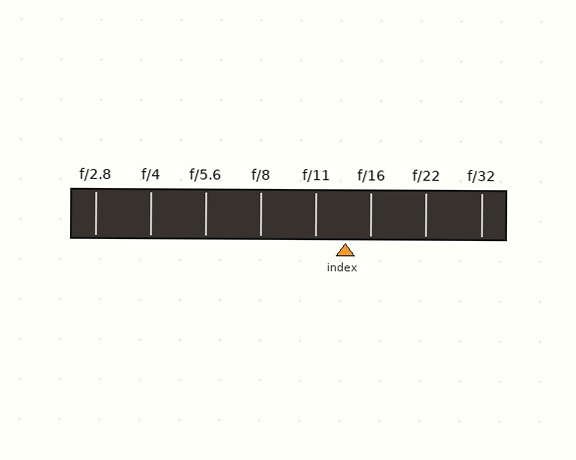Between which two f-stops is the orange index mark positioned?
The index mark is between f/11 and f/16.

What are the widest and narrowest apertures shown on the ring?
The widest aperture shown is f/2.8 and the narrowest is f/32.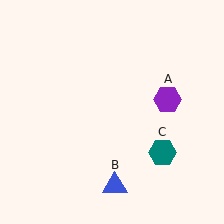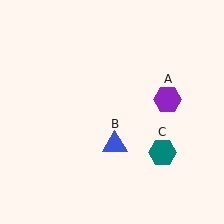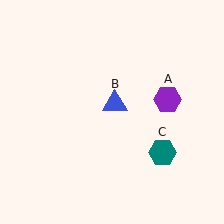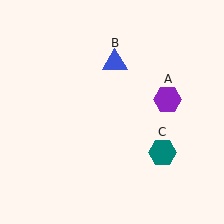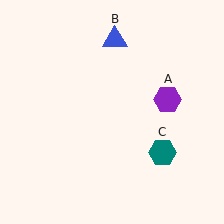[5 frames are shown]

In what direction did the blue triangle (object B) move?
The blue triangle (object B) moved up.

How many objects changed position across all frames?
1 object changed position: blue triangle (object B).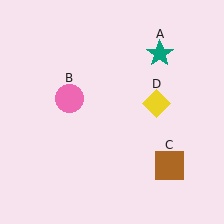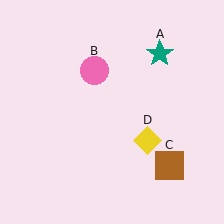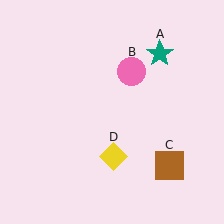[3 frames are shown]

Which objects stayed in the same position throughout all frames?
Teal star (object A) and brown square (object C) remained stationary.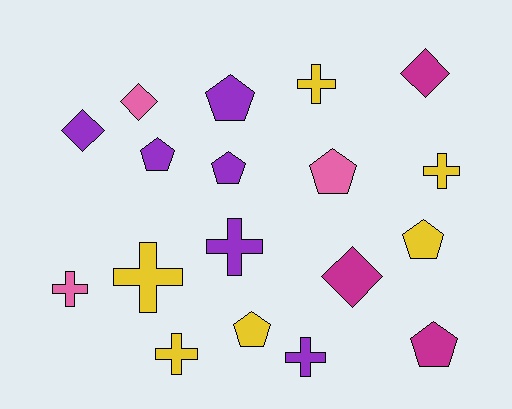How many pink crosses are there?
There is 1 pink cross.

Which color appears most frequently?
Yellow, with 6 objects.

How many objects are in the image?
There are 18 objects.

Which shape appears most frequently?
Cross, with 7 objects.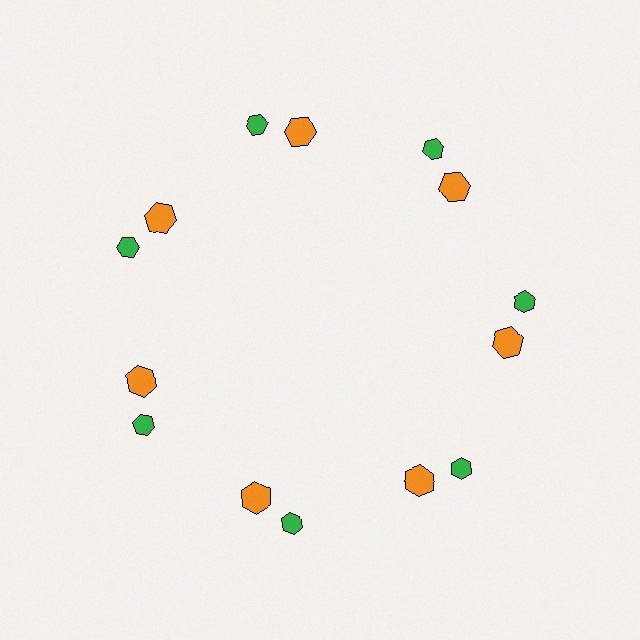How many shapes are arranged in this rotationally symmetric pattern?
There are 14 shapes, arranged in 7 groups of 2.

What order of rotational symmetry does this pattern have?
This pattern has 7-fold rotational symmetry.